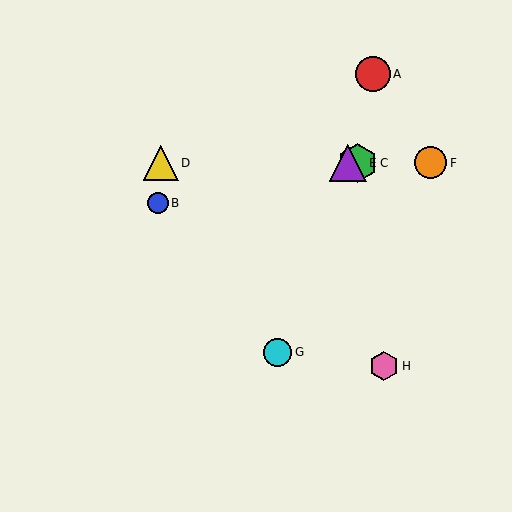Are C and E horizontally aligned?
Yes, both are at y≈163.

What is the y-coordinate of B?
Object B is at y≈203.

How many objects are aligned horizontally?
4 objects (C, D, E, F) are aligned horizontally.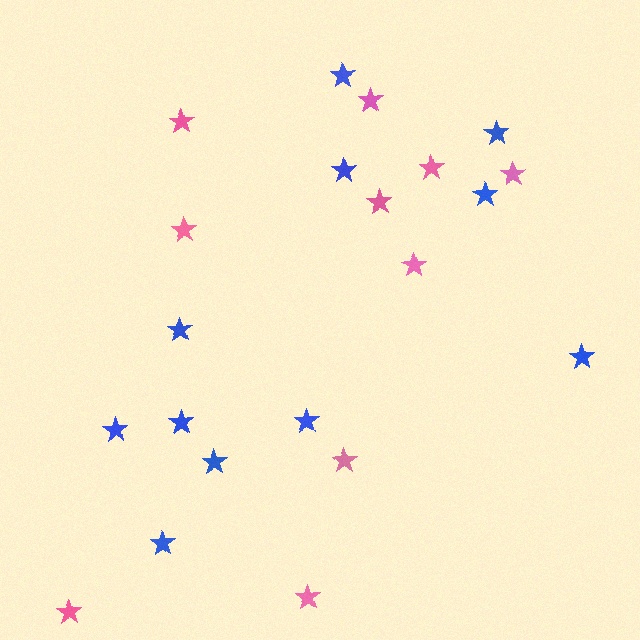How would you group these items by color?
There are 2 groups: one group of blue stars (11) and one group of pink stars (10).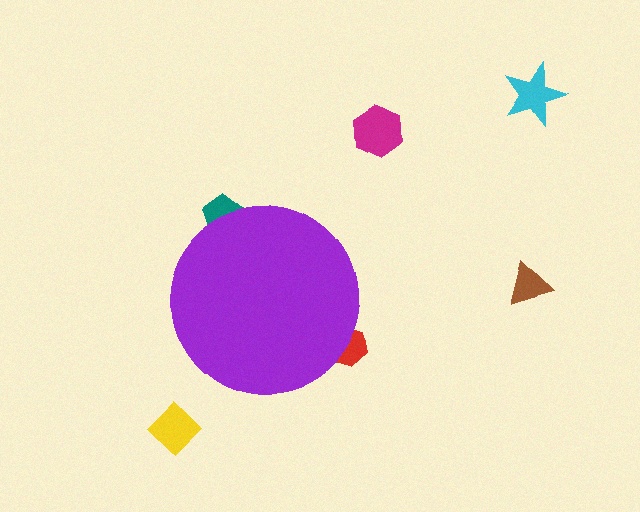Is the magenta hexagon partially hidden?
No, the magenta hexagon is fully visible.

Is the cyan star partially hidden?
No, the cyan star is fully visible.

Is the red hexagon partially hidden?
Yes, the red hexagon is partially hidden behind the purple circle.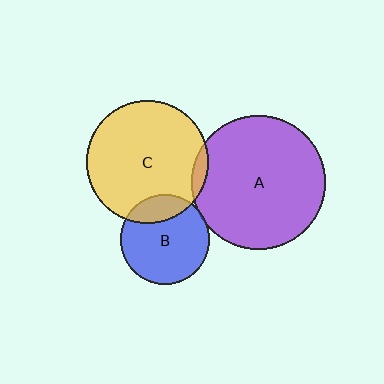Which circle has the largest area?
Circle A (purple).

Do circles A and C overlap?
Yes.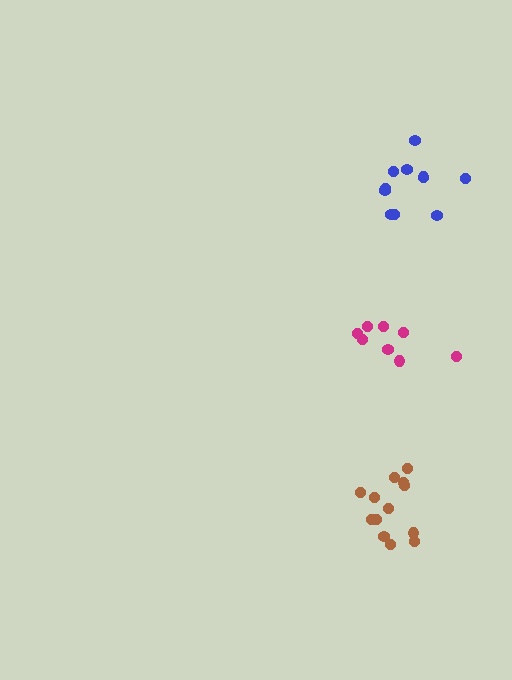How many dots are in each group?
Group 1: 11 dots, Group 2: 8 dots, Group 3: 13 dots (32 total).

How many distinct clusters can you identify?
There are 3 distinct clusters.